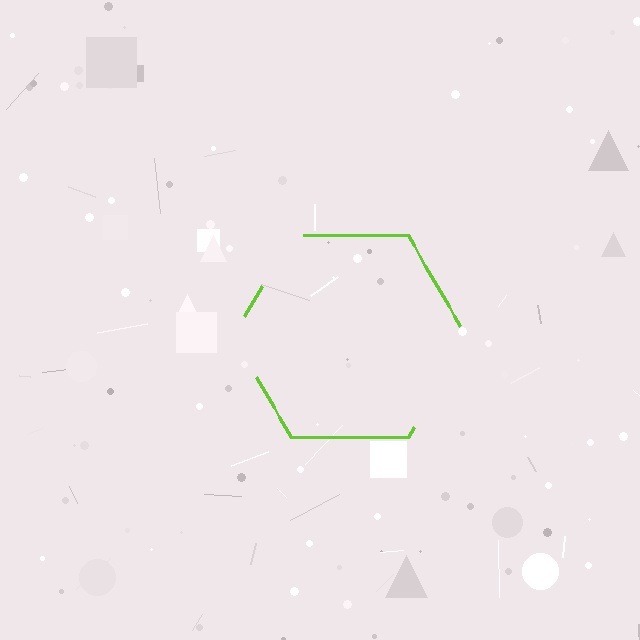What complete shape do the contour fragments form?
The contour fragments form a hexagon.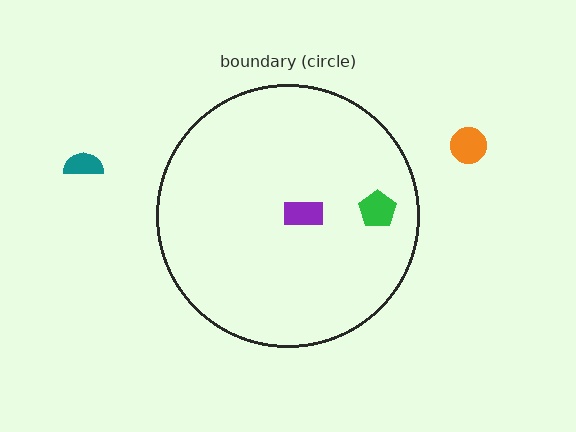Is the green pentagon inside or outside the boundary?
Inside.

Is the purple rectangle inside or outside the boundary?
Inside.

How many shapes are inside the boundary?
2 inside, 2 outside.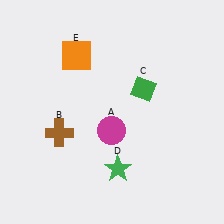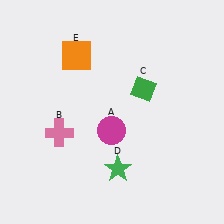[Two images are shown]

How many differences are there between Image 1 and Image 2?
There is 1 difference between the two images.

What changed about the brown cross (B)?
In Image 1, B is brown. In Image 2, it changed to pink.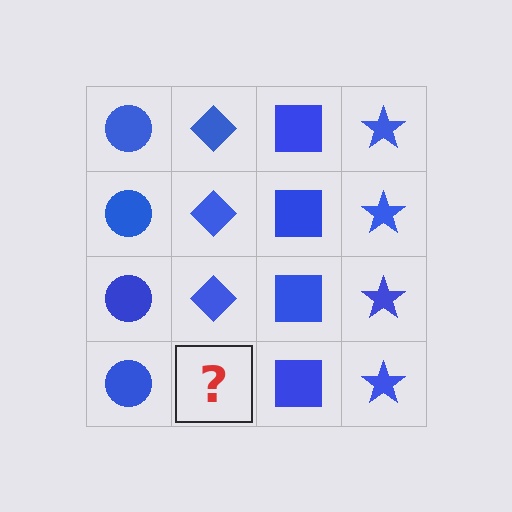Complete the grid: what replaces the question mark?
The question mark should be replaced with a blue diamond.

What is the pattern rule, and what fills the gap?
The rule is that each column has a consistent shape. The gap should be filled with a blue diamond.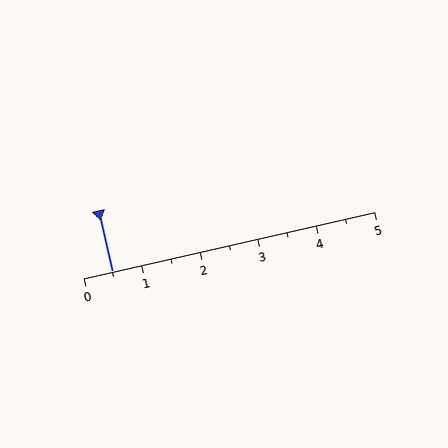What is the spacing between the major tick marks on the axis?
The major ticks are spaced 1 apart.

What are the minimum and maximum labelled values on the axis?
The axis runs from 0 to 5.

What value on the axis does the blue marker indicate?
The marker indicates approximately 0.5.